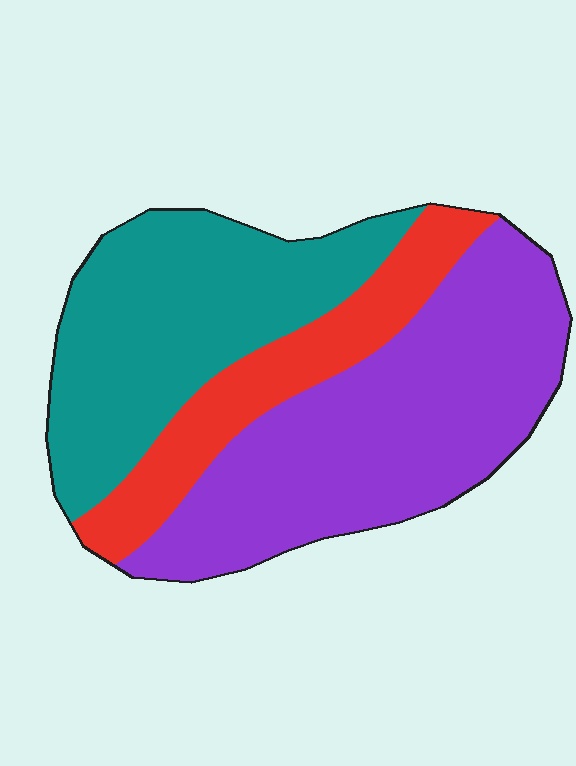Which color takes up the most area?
Purple, at roughly 45%.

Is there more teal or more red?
Teal.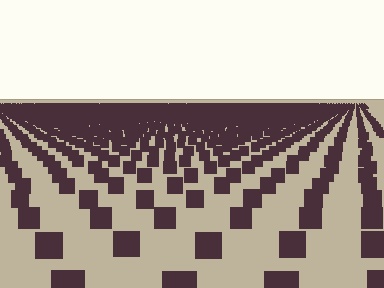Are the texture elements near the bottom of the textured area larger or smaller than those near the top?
Larger. Near the bottom, elements are closer to the viewer and appear at a bigger on-screen size.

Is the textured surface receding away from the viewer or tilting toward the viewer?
The surface is receding away from the viewer. Texture elements get smaller and denser toward the top.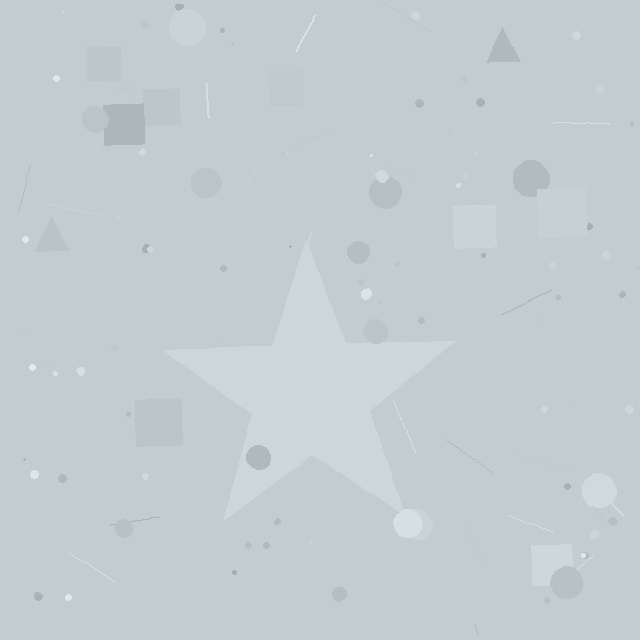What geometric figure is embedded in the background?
A star is embedded in the background.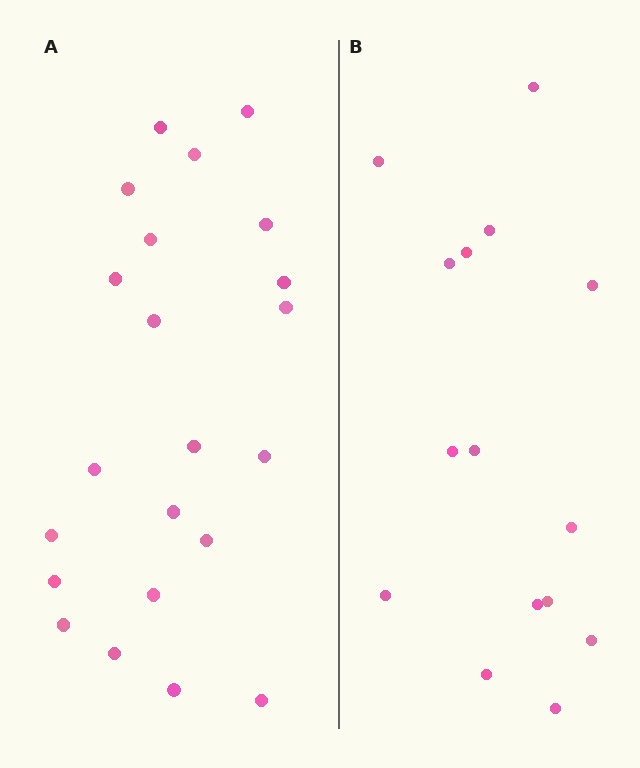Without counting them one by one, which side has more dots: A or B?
Region A (the left region) has more dots.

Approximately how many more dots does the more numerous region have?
Region A has roughly 8 or so more dots than region B.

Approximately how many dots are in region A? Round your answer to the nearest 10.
About 20 dots. (The exact count is 22, which rounds to 20.)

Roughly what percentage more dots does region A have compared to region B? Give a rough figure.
About 45% more.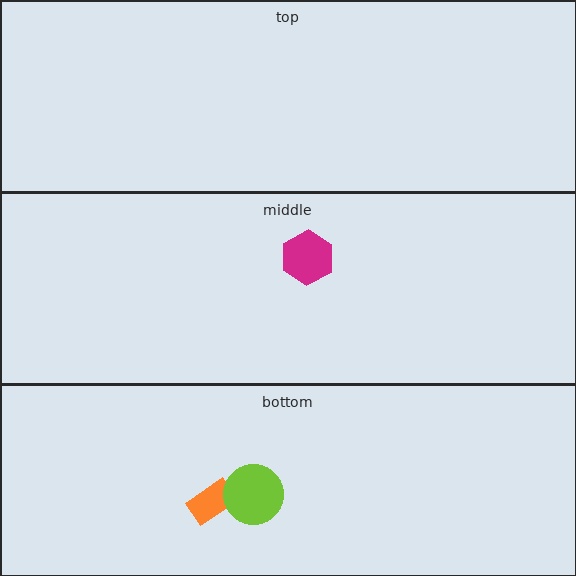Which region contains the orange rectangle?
The bottom region.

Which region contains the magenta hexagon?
The middle region.